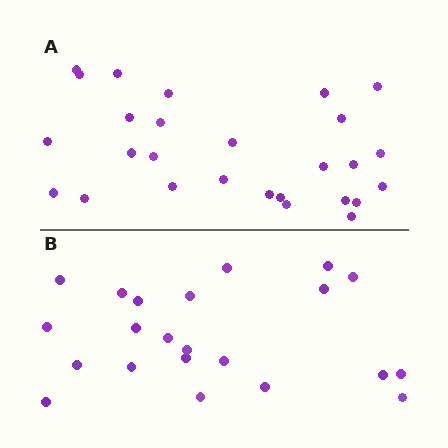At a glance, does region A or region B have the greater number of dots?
Region A (the top region) has more dots.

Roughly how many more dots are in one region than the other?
Region A has about 5 more dots than region B.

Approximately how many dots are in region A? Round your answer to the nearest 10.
About 30 dots. (The exact count is 27, which rounds to 30.)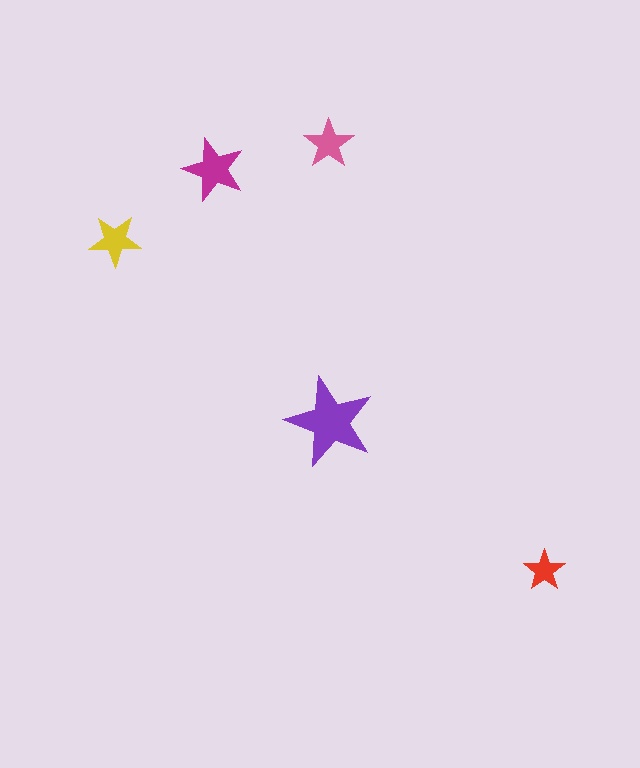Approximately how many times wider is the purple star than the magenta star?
About 1.5 times wider.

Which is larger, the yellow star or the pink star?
The yellow one.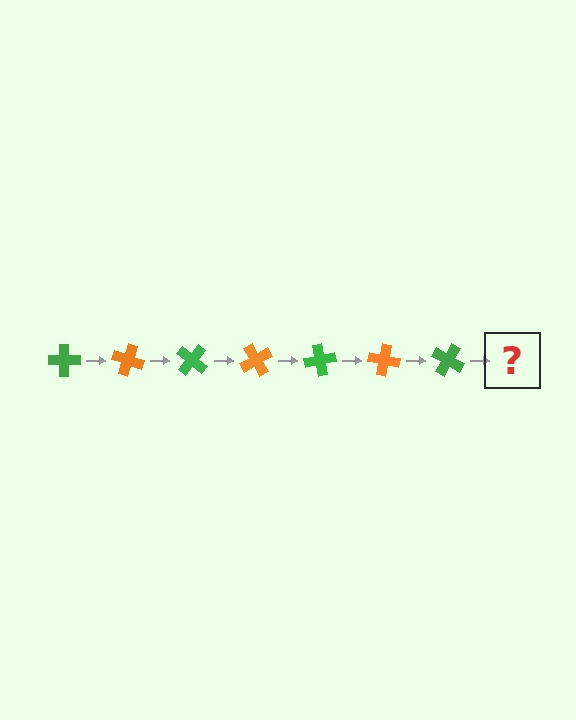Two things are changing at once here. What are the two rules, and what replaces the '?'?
The two rules are that it rotates 20 degrees each step and the color cycles through green and orange. The '?' should be an orange cross, rotated 140 degrees from the start.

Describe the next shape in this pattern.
It should be an orange cross, rotated 140 degrees from the start.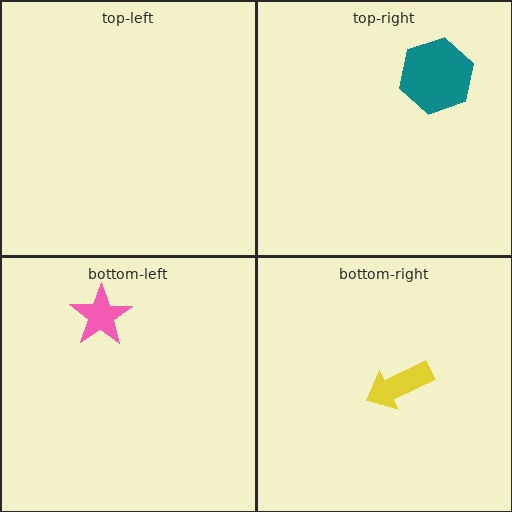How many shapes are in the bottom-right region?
1.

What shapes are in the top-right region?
The teal hexagon.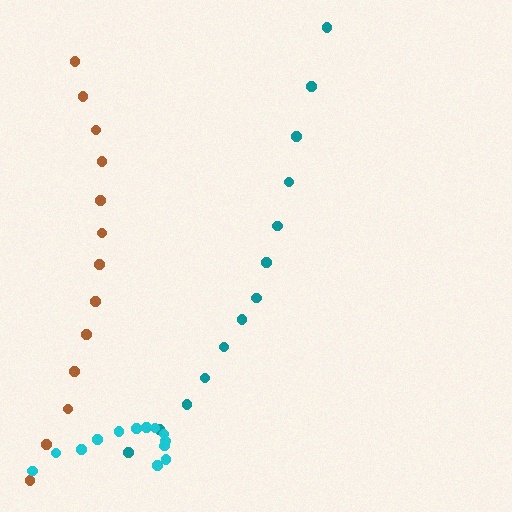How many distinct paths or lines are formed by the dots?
There are 3 distinct paths.